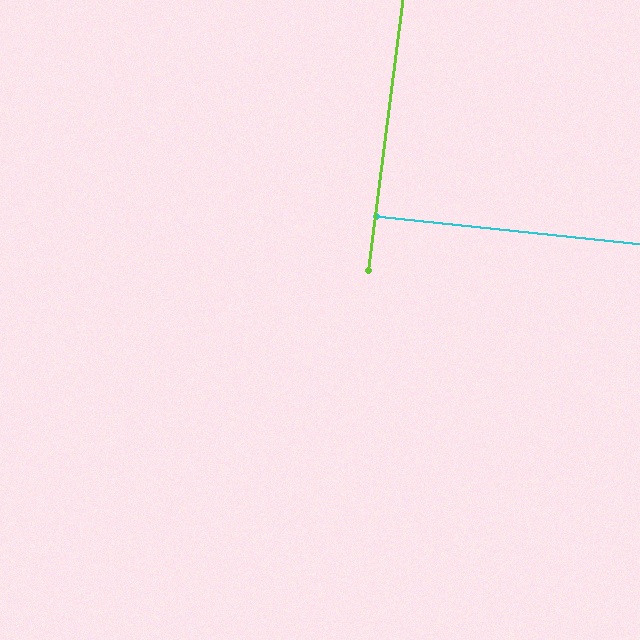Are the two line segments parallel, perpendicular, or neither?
Perpendicular — they meet at approximately 89°.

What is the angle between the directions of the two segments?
Approximately 89 degrees.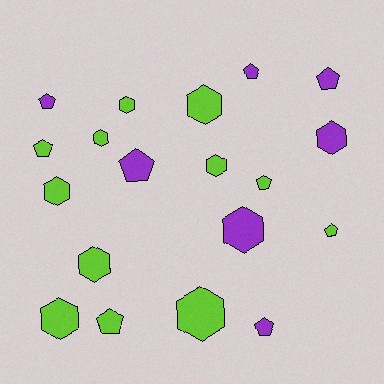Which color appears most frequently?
Lime, with 12 objects.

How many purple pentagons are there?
There are 5 purple pentagons.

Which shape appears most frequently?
Hexagon, with 10 objects.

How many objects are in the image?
There are 19 objects.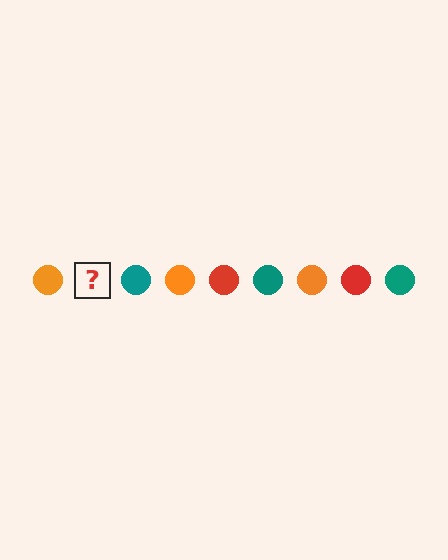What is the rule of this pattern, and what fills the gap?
The rule is that the pattern cycles through orange, red, teal circles. The gap should be filled with a red circle.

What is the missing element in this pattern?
The missing element is a red circle.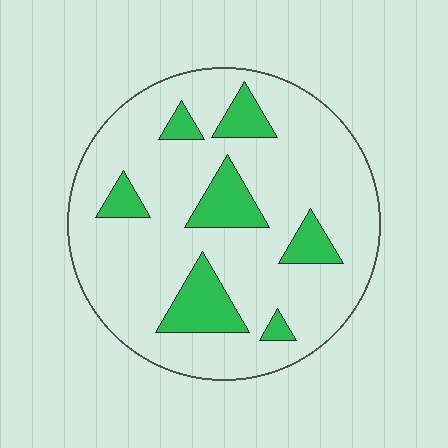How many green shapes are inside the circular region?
7.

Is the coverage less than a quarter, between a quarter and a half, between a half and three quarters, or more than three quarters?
Less than a quarter.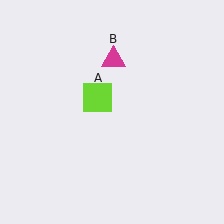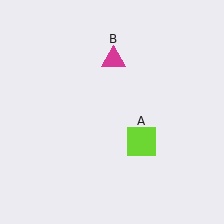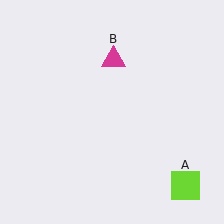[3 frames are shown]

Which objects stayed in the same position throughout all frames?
Magenta triangle (object B) remained stationary.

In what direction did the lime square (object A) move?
The lime square (object A) moved down and to the right.